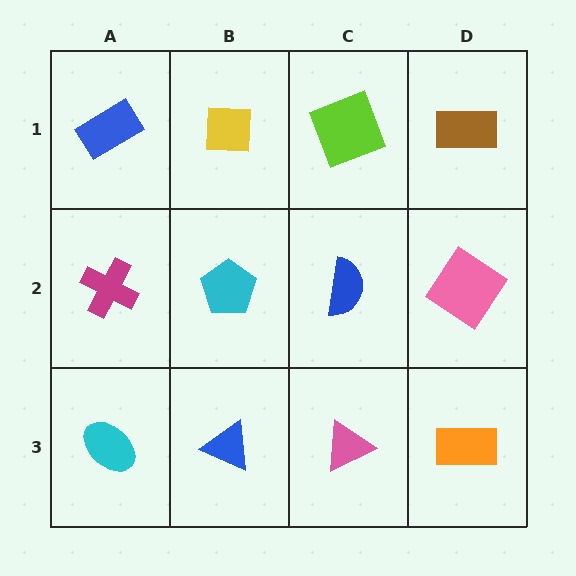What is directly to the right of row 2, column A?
A cyan pentagon.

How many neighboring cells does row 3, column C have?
3.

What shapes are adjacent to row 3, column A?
A magenta cross (row 2, column A), a blue triangle (row 3, column B).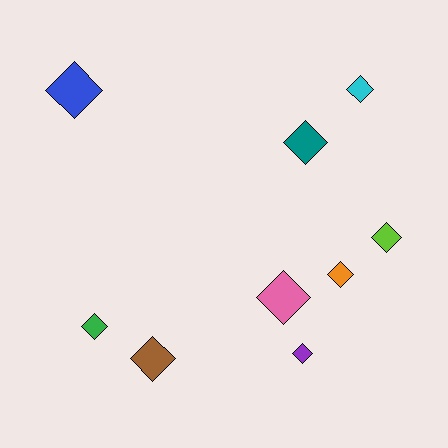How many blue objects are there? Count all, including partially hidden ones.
There is 1 blue object.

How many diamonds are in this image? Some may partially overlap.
There are 9 diamonds.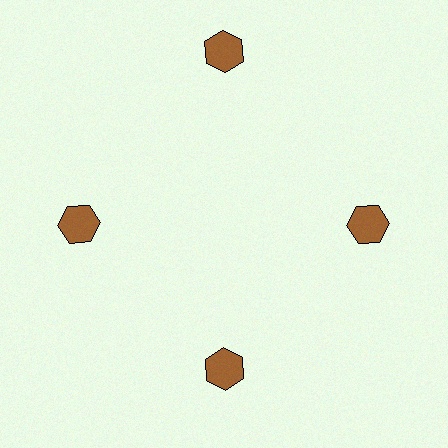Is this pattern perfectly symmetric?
No. The 4 brown hexagons are arranged in a ring, but one element near the 12 o'clock position is pushed outward from the center, breaking the 4-fold rotational symmetry.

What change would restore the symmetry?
The symmetry would be restored by moving it inward, back onto the ring so that all 4 hexagons sit at equal angles and equal distance from the center.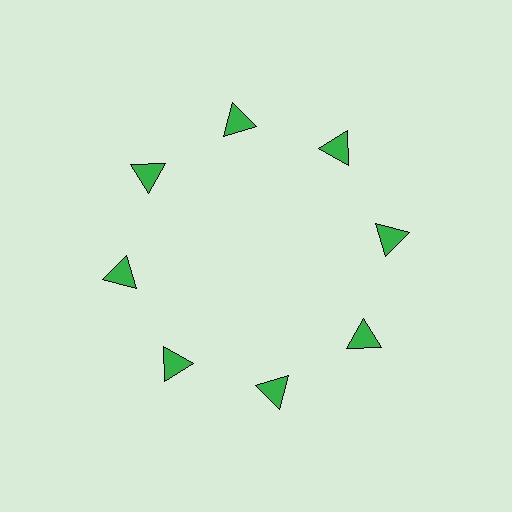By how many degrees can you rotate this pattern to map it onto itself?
The pattern maps onto itself every 45 degrees of rotation.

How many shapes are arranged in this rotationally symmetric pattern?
There are 8 shapes, arranged in 8 groups of 1.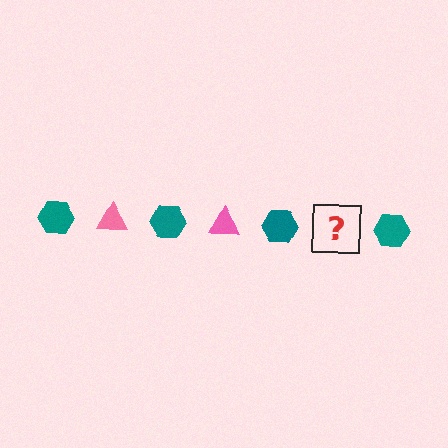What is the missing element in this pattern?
The missing element is a pink triangle.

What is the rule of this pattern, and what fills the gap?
The rule is that the pattern alternates between teal hexagon and pink triangle. The gap should be filled with a pink triangle.